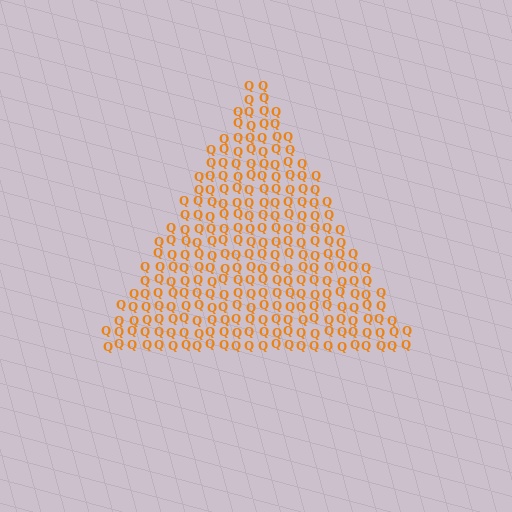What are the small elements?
The small elements are letter Q's.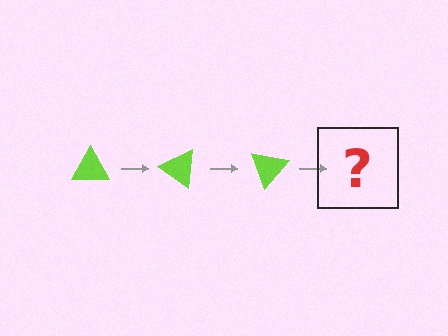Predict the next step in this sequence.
The next step is a lime triangle rotated 105 degrees.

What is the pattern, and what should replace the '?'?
The pattern is that the triangle rotates 35 degrees each step. The '?' should be a lime triangle rotated 105 degrees.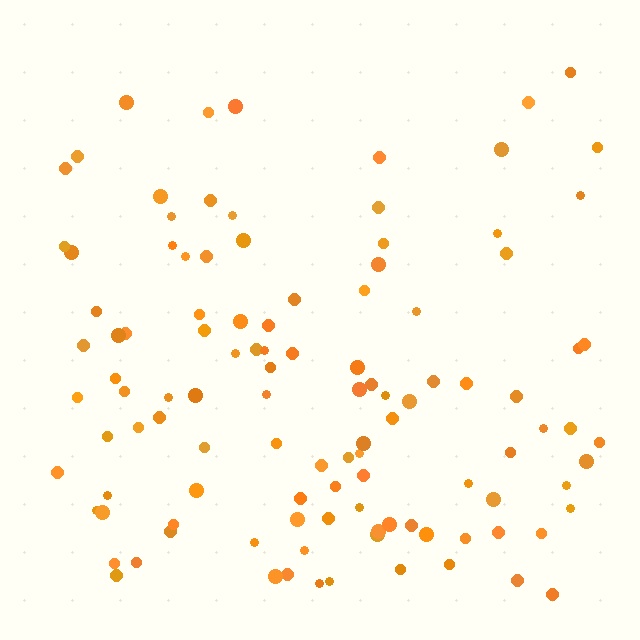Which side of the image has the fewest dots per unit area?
The top.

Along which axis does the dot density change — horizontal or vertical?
Vertical.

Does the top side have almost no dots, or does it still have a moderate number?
Still a moderate number, just noticeably fewer than the bottom.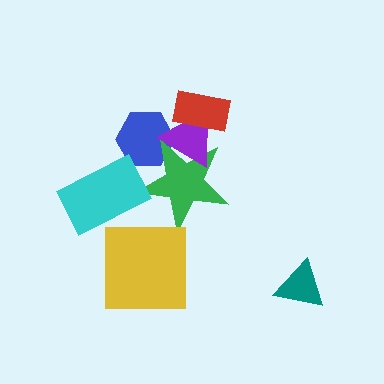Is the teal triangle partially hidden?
No, no other shape covers it.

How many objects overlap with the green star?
2 objects overlap with the green star.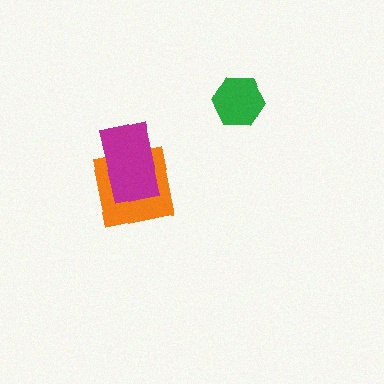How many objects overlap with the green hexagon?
0 objects overlap with the green hexagon.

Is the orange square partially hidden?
Yes, it is partially covered by another shape.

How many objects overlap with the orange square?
1 object overlaps with the orange square.